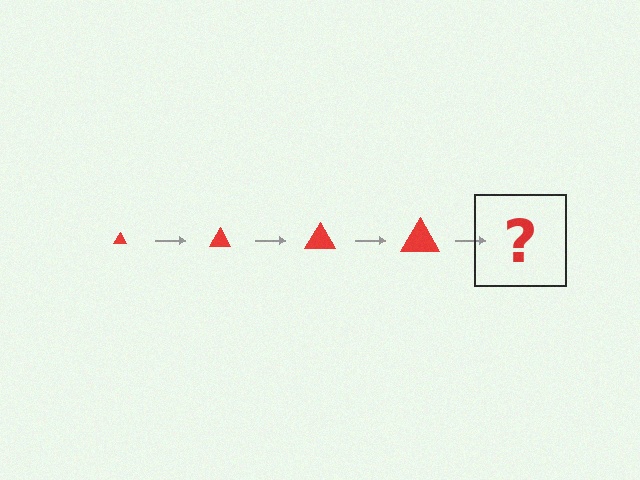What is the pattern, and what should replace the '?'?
The pattern is that the triangle gets progressively larger each step. The '?' should be a red triangle, larger than the previous one.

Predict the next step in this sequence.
The next step is a red triangle, larger than the previous one.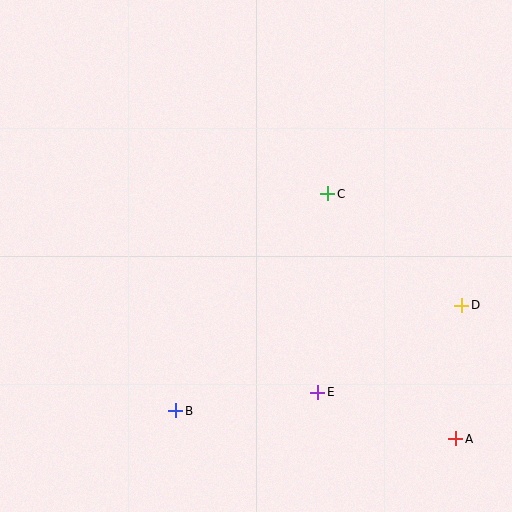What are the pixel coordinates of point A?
Point A is at (456, 439).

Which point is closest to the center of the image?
Point C at (328, 194) is closest to the center.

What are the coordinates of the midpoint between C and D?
The midpoint between C and D is at (395, 250).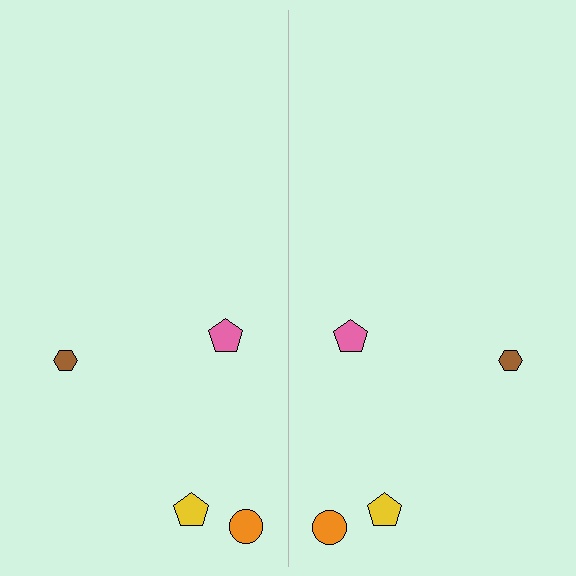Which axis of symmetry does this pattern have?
The pattern has a vertical axis of symmetry running through the center of the image.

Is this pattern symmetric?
Yes, this pattern has bilateral (reflection) symmetry.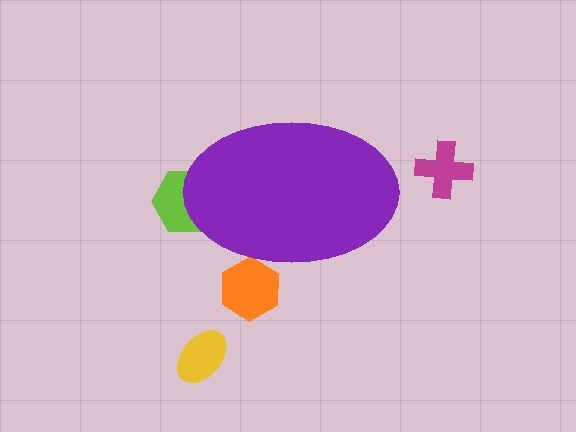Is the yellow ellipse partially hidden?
No, the yellow ellipse is fully visible.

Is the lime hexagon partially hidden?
Yes, the lime hexagon is partially hidden behind the purple ellipse.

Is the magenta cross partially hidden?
No, the magenta cross is fully visible.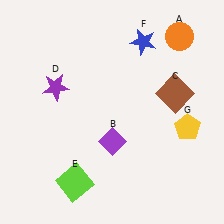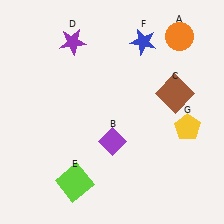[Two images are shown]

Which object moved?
The purple star (D) moved up.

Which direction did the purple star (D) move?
The purple star (D) moved up.